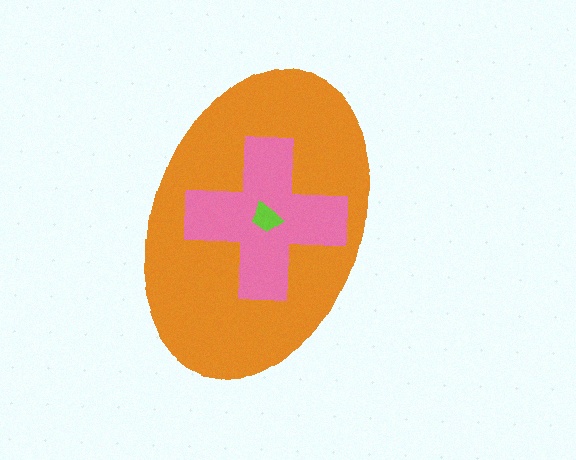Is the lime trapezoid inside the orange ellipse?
Yes.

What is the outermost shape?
The orange ellipse.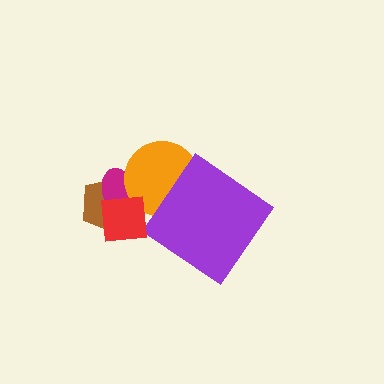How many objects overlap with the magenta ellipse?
3 objects overlap with the magenta ellipse.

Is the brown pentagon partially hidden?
Yes, it is partially covered by another shape.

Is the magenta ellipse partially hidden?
Yes, it is partially covered by another shape.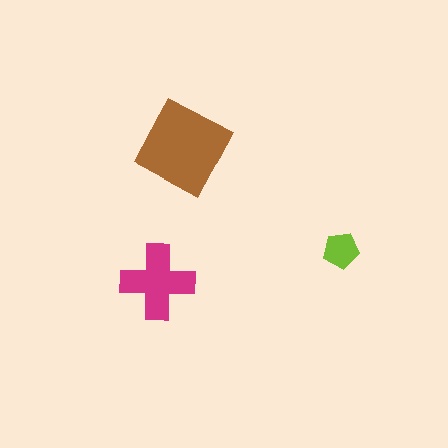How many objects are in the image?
There are 3 objects in the image.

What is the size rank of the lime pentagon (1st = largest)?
3rd.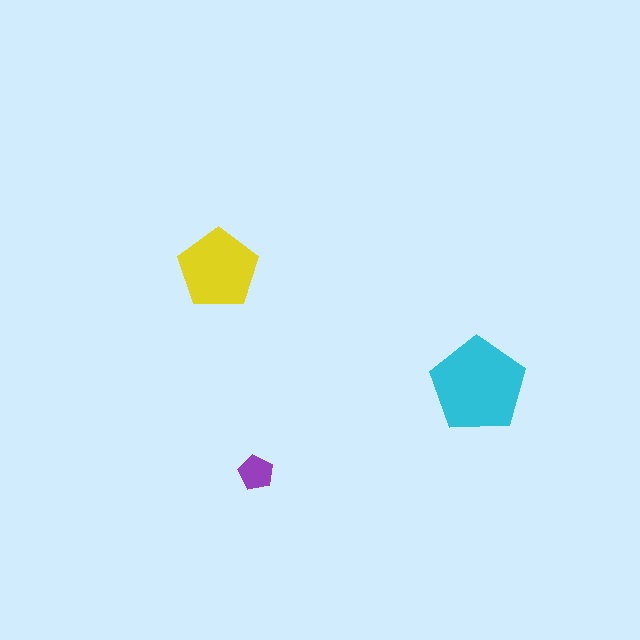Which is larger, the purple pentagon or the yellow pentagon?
The yellow one.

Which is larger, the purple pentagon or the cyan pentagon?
The cyan one.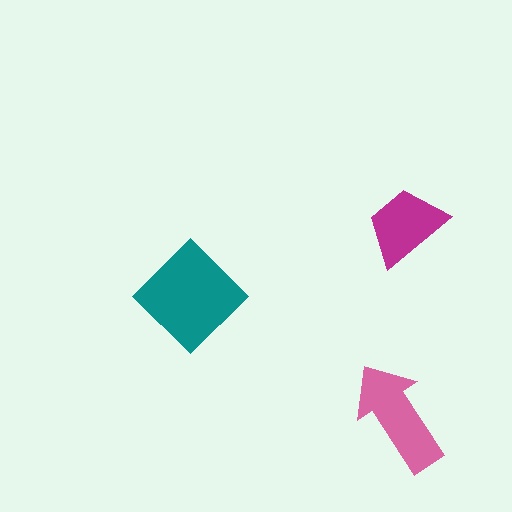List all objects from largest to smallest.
The teal diamond, the pink arrow, the magenta trapezoid.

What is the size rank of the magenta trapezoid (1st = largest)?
3rd.